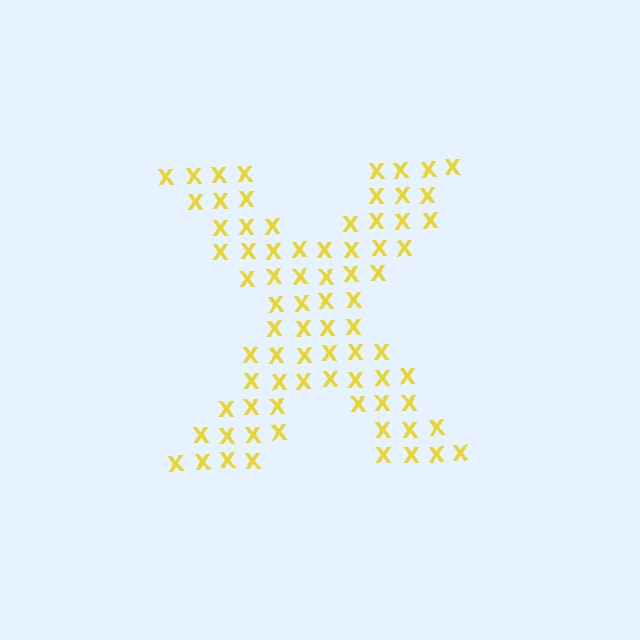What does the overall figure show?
The overall figure shows the letter X.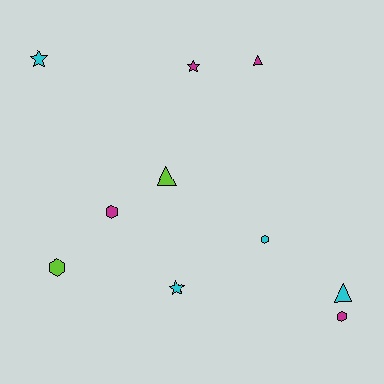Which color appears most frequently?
Cyan, with 4 objects.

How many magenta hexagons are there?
There are 2 magenta hexagons.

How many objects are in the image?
There are 10 objects.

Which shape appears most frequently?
Hexagon, with 4 objects.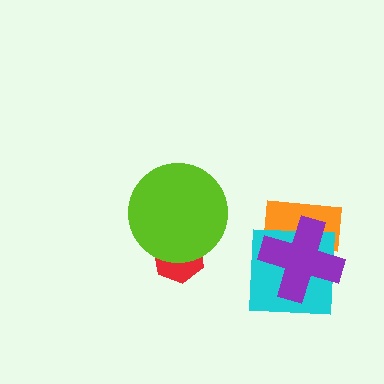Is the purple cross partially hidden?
No, no other shape covers it.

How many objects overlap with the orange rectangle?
2 objects overlap with the orange rectangle.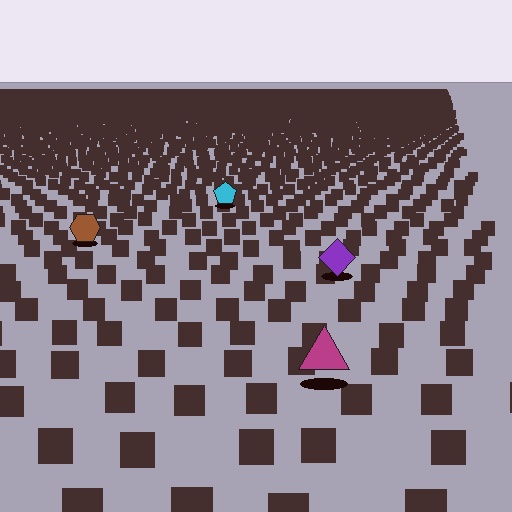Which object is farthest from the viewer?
The cyan pentagon is farthest from the viewer. It appears smaller and the ground texture around it is denser.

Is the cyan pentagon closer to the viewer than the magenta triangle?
No. The magenta triangle is closer — you can tell from the texture gradient: the ground texture is coarser near it.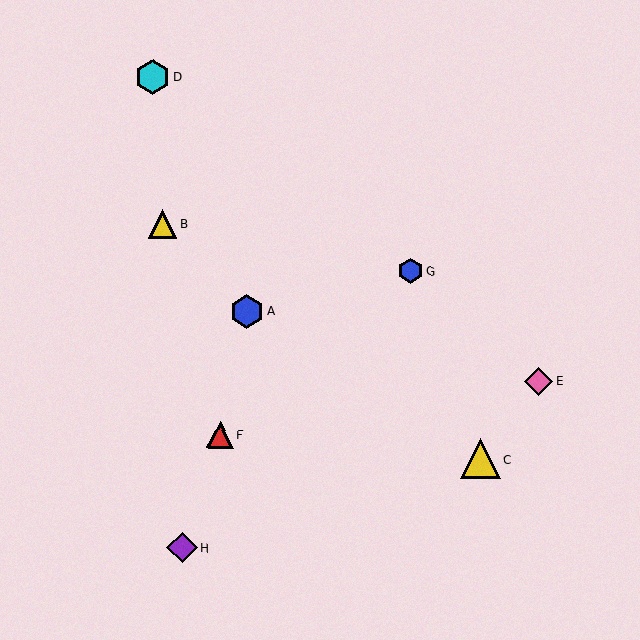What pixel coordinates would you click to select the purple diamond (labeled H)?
Click at (182, 548) to select the purple diamond H.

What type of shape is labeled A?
Shape A is a blue hexagon.